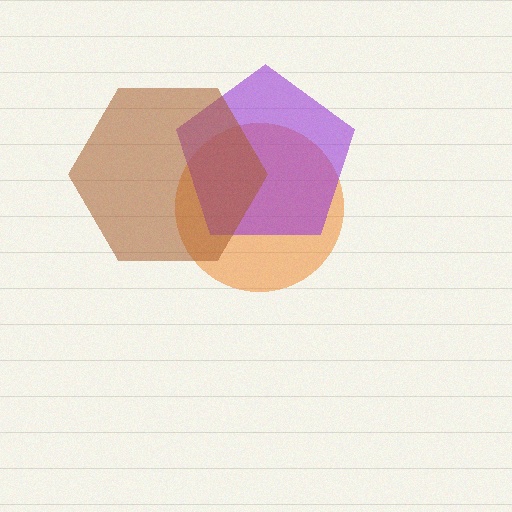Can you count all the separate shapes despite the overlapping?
Yes, there are 3 separate shapes.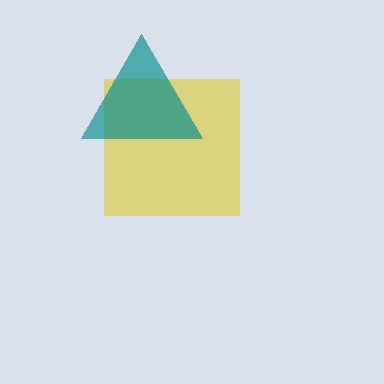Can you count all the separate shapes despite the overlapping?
Yes, there are 2 separate shapes.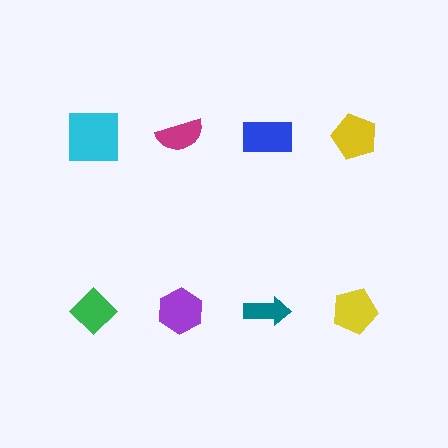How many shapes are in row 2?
4 shapes.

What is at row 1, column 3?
A blue rectangle.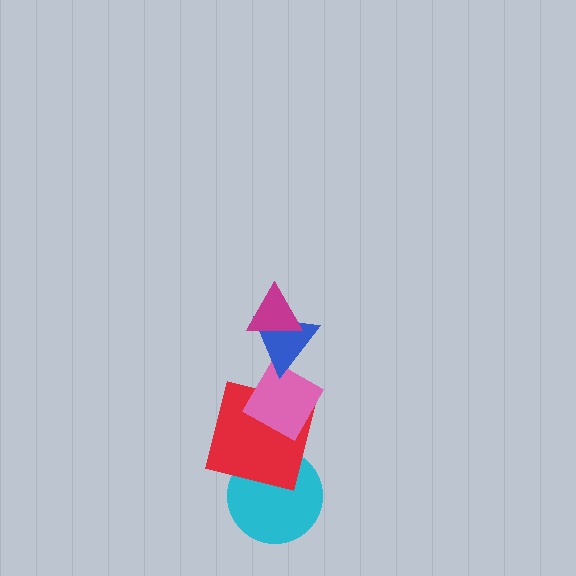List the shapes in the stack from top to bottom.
From top to bottom: the magenta triangle, the blue triangle, the pink diamond, the red square, the cyan circle.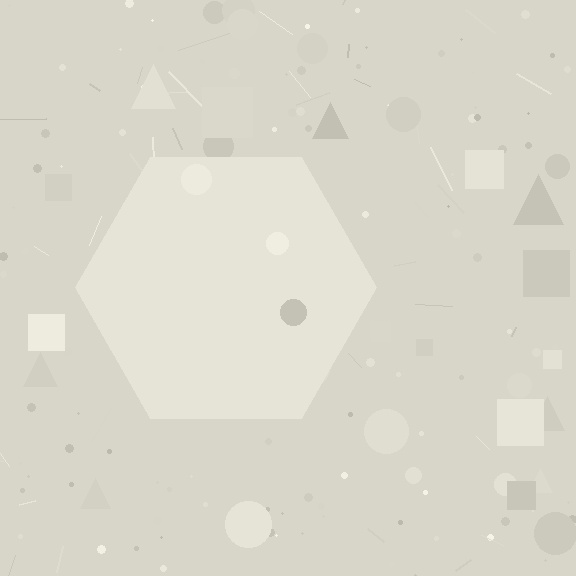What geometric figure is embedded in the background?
A hexagon is embedded in the background.